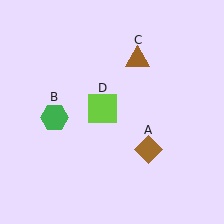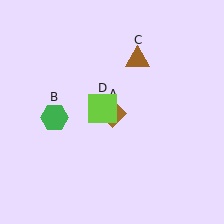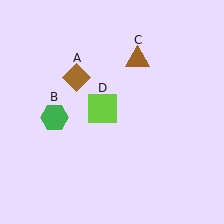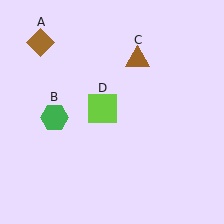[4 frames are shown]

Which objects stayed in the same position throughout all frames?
Green hexagon (object B) and brown triangle (object C) and lime square (object D) remained stationary.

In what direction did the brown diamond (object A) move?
The brown diamond (object A) moved up and to the left.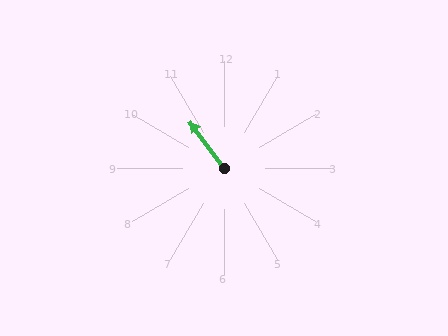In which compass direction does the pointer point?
Northwest.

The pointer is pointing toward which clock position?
Roughly 11 o'clock.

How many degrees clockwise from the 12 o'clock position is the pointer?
Approximately 324 degrees.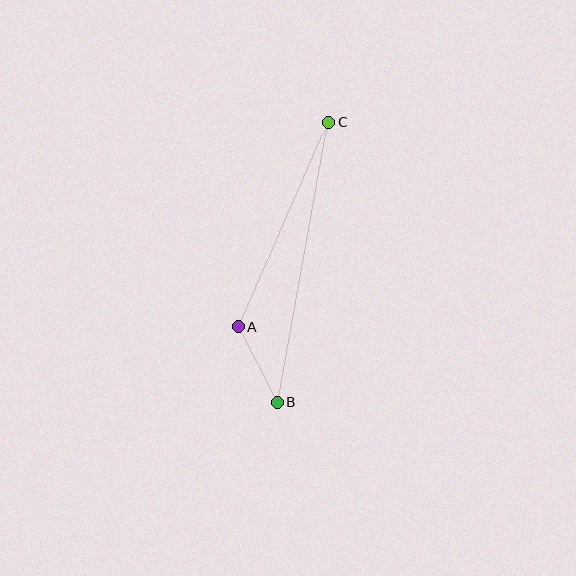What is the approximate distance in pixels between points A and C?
The distance between A and C is approximately 223 pixels.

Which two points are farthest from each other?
Points B and C are farthest from each other.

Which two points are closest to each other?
Points A and B are closest to each other.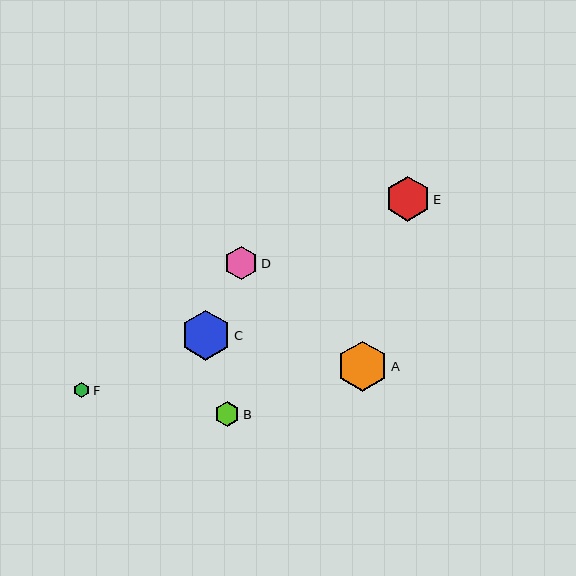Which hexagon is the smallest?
Hexagon F is the smallest with a size of approximately 16 pixels.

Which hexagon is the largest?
Hexagon A is the largest with a size of approximately 50 pixels.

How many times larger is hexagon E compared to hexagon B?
Hexagon E is approximately 1.8 times the size of hexagon B.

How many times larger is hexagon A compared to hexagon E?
Hexagon A is approximately 1.1 times the size of hexagon E.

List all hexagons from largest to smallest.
From largest to smallest: A, C, E, D, B, F.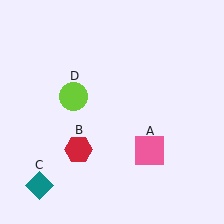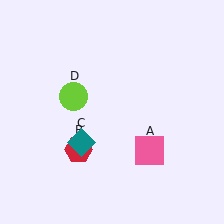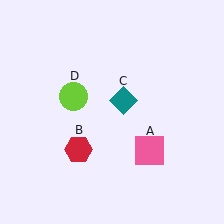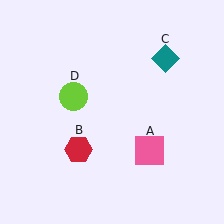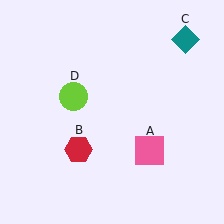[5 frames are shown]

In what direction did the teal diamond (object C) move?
The teal diamond (object C) moved up and to the right.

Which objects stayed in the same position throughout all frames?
Pink square (object A) and red hexagon (object B) and lime circle (object D) remained stationary.